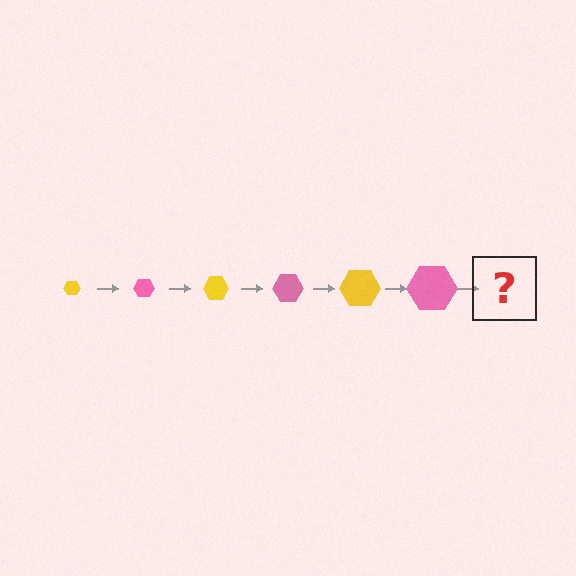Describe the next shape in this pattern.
It should be a yellow hexagon, larger than the previous one.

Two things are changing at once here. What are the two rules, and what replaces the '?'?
The two rules are that the hexagon grows larger each step and the color cycles through yellow and pink. The '?' should be a yellow hexagon, larger than the previous one.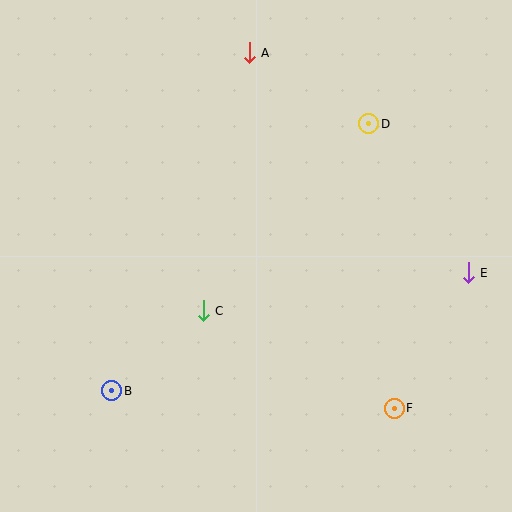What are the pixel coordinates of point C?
Point C is at (203, 311).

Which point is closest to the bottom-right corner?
Point F is closest to the bottom-right corner.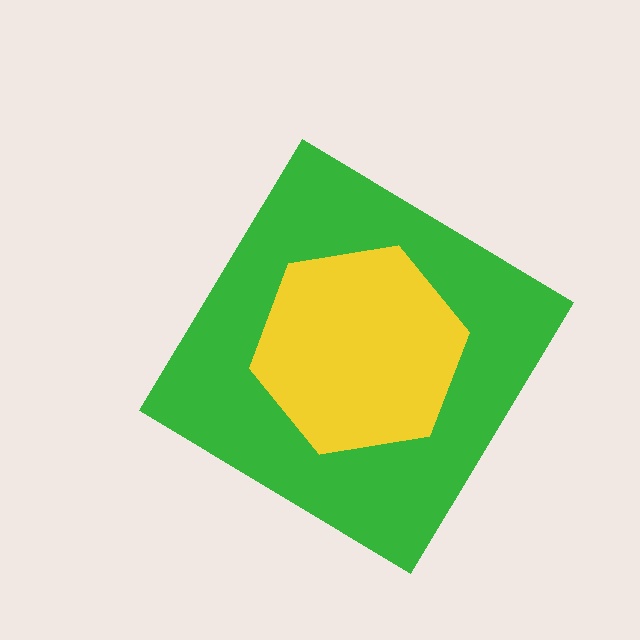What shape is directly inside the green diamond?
The yellow hexagon.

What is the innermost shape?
The yellow hexagon.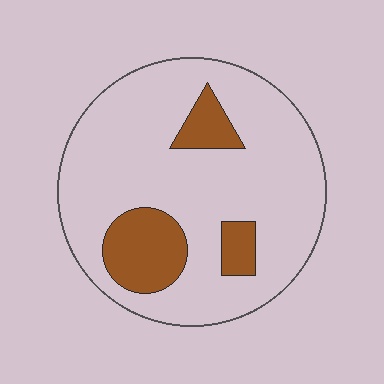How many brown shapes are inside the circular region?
3.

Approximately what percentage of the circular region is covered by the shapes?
Approximately 20%.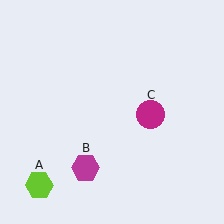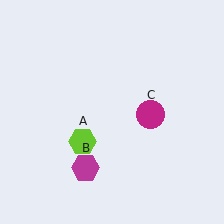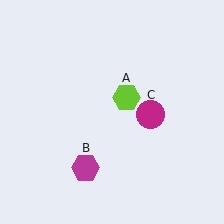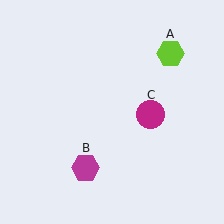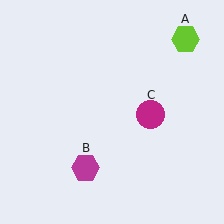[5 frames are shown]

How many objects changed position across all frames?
1 object changed position: lime hexagon (object A).